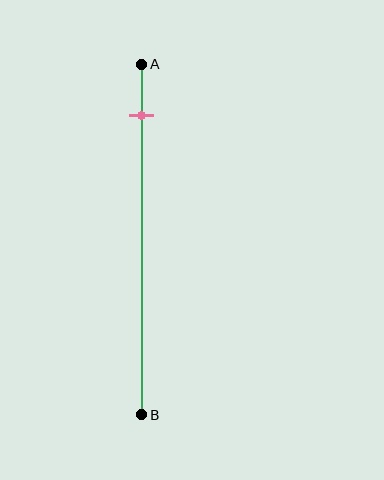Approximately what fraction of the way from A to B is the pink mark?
The pink mark is approximately 15% of the way from A to B.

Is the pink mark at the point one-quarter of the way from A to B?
No, the mark is at about 15% from A, not at the 25% one-quarter point.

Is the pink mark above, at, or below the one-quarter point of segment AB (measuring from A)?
The pink mark is above the one-quarter point of segment AB.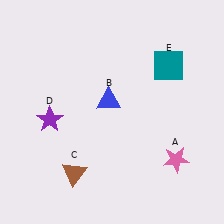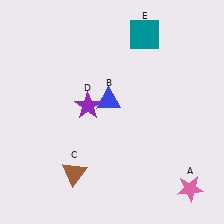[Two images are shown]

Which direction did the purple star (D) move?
The purple star (D) moved right.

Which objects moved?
The objects that moved are: the pink star (A), the purple star (D), the teal square (E).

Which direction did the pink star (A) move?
The pink star (A) moved down.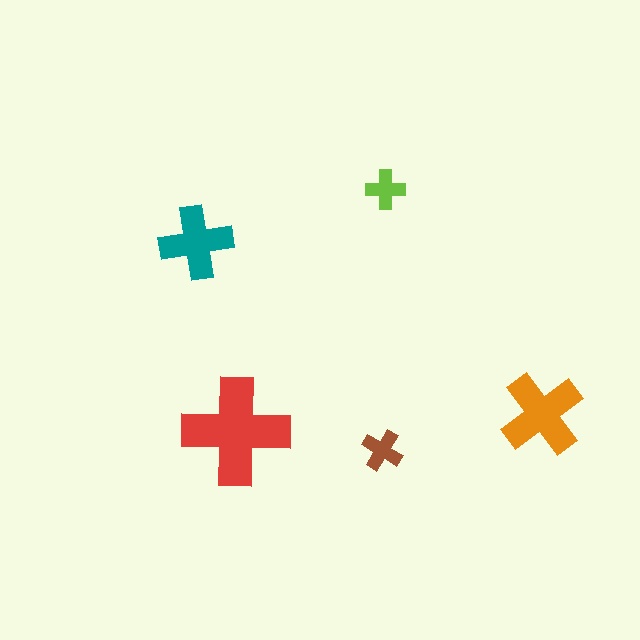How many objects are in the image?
There are 5 objects in the image.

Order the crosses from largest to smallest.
the red one, the orange one, the teal one, the brown one, the lime one.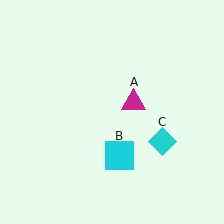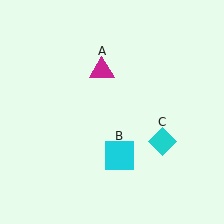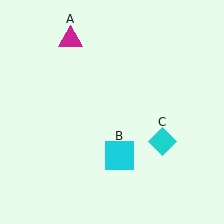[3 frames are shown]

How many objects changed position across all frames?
1 object changed position: magenta triangle (object A).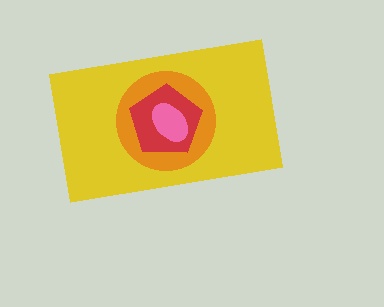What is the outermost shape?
The yellow rectangle.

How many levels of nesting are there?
4.